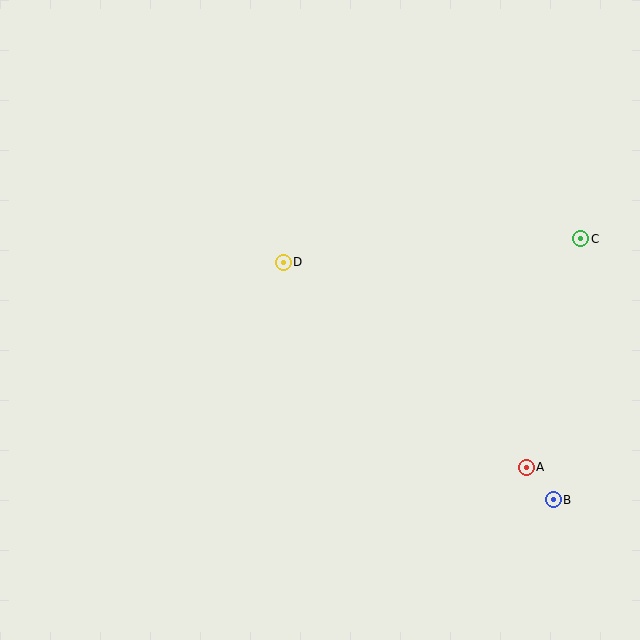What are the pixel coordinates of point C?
Point C is at (581, 239).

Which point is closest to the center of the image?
Point D at (283, 262) is closest to the center.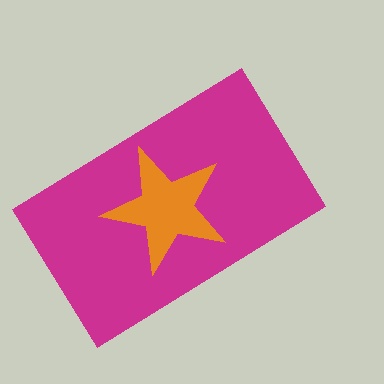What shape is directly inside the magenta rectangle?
The orange star.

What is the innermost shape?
The orange star.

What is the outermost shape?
The magenta rectangle.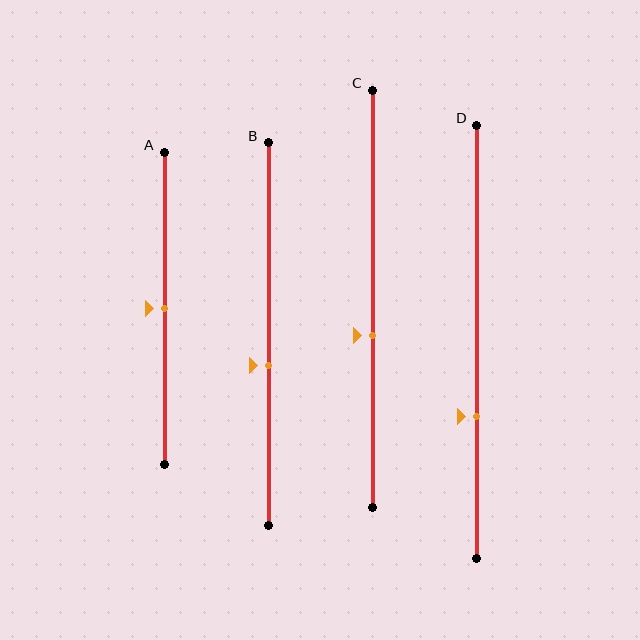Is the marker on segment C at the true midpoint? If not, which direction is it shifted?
No, the marker on segment C is shifted downward by about 9% of the segment length.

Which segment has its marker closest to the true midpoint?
Segment A has its marker closest to the true midpoint.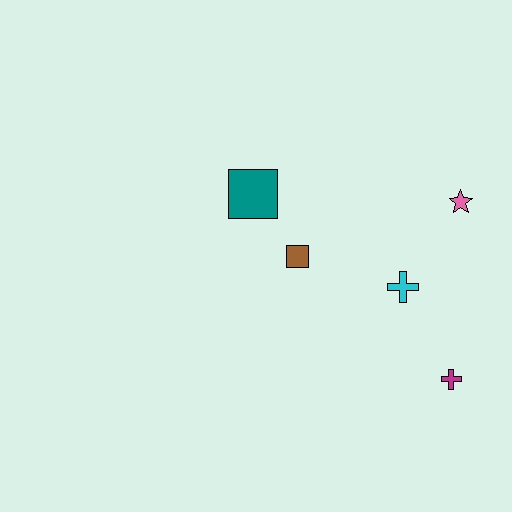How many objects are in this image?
There are 5 objects.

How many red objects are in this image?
There are no red objects.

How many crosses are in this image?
There are 2 crosses.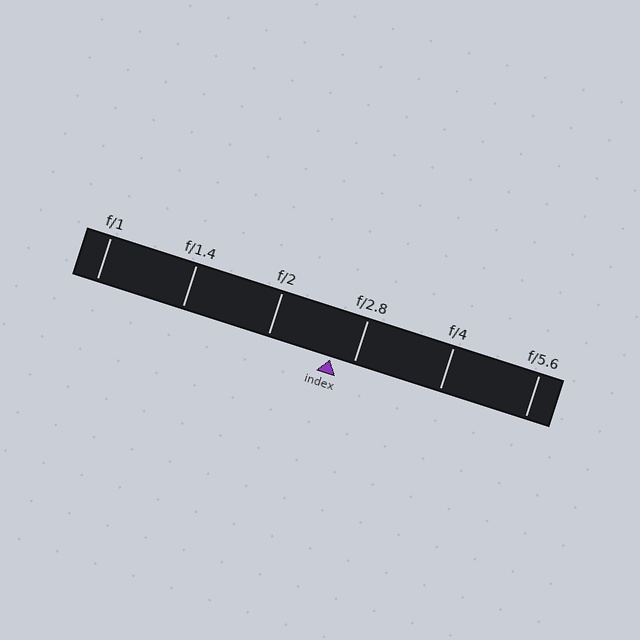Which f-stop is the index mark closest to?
The index mark is closest to f/2.8.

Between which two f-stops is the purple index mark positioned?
The index mark is between f/2 and f/2.8.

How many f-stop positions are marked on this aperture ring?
There are 6 f-stop positions marked.